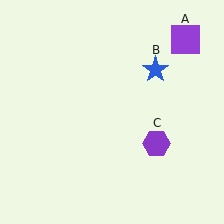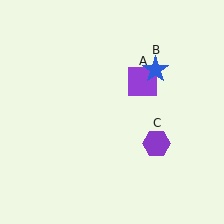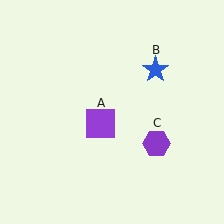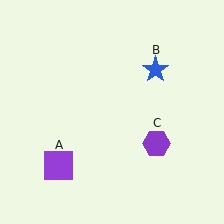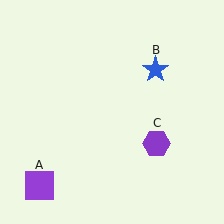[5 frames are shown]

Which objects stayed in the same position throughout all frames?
Blue star (object B) and purple hexagon (object C) remained stationary.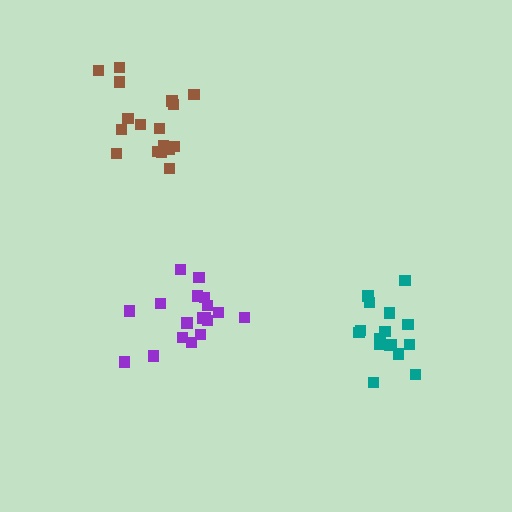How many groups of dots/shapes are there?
There are 3 groups.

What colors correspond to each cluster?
The clusters are colored: purple, teal, brown.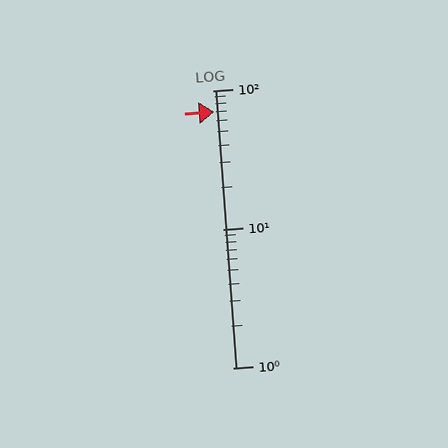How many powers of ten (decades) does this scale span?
The scale spans 2 decades, from 1 to 100.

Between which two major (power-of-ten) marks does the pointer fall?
The pointer is between 10 and 100.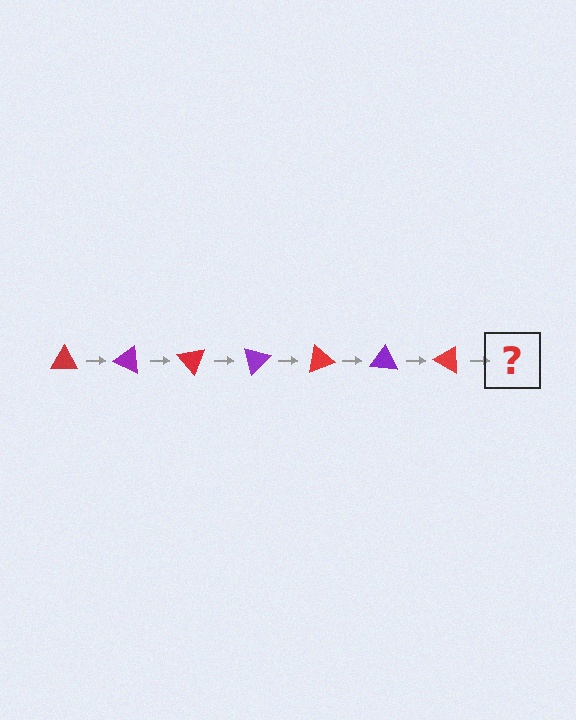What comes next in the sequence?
The next element should be a purple triangle, rotated 175 degrees from the start.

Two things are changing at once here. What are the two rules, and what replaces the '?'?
The two rules are that it rotates 25 degrees each step and the color cycles through red and purple. The '?' should be a purple triangle, rotated 175 degrees from the start.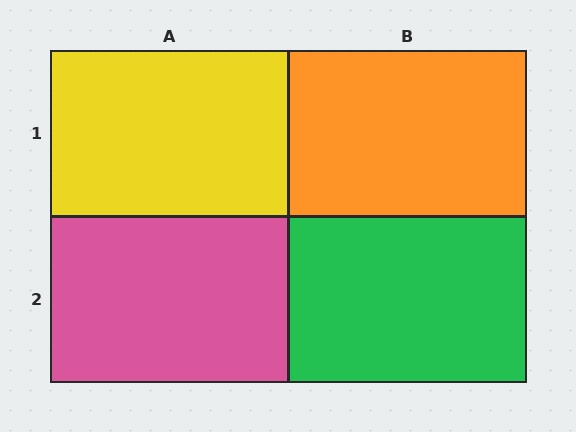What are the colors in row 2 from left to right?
Pink, green.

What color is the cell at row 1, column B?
Orange.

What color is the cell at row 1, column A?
Yellow.